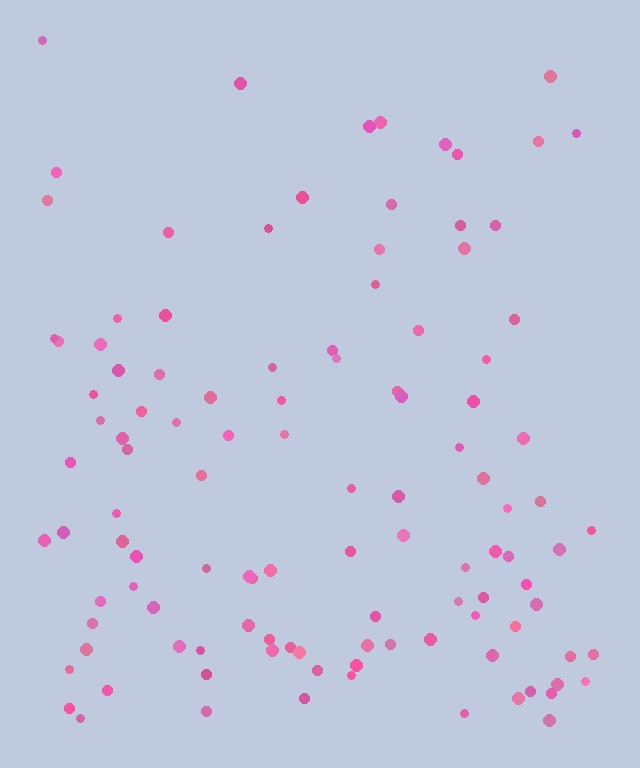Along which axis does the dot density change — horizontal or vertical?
Vertical.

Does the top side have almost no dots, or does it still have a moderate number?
Still a moderate number, just noticeably fewer than the bottom.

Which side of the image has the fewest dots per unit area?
The top.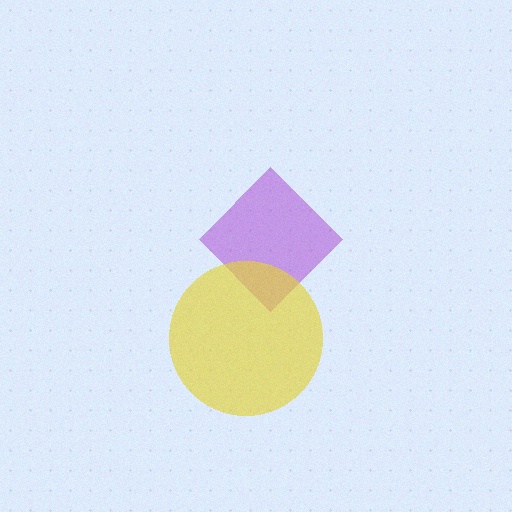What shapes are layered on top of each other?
The layered shapes are: a purple diamond, a yellow circle.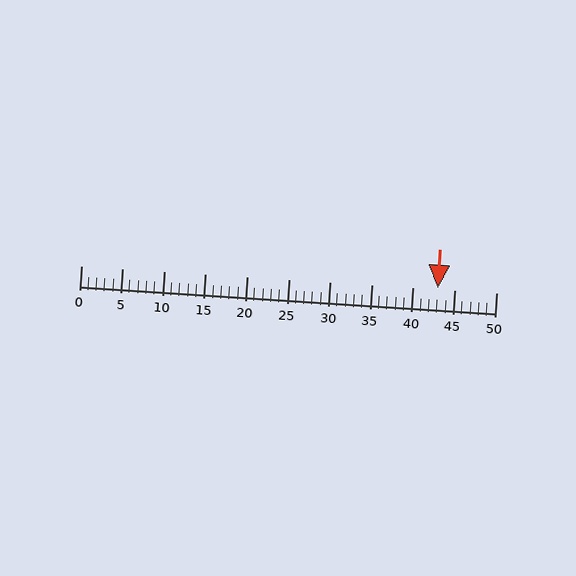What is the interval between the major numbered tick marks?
The major tick marks are spaced 5 units apart.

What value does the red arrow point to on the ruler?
The red arrow points to approximately 43.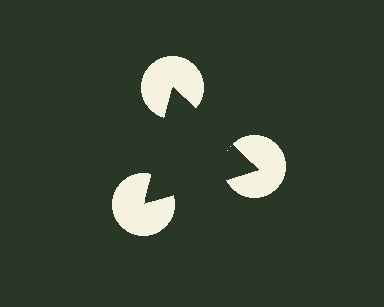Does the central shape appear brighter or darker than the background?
It typically appears slightly darker than the background, even though no actual brightness change is drawn.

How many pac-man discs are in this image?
There are 3 — one at each vertex of the illusory triangle.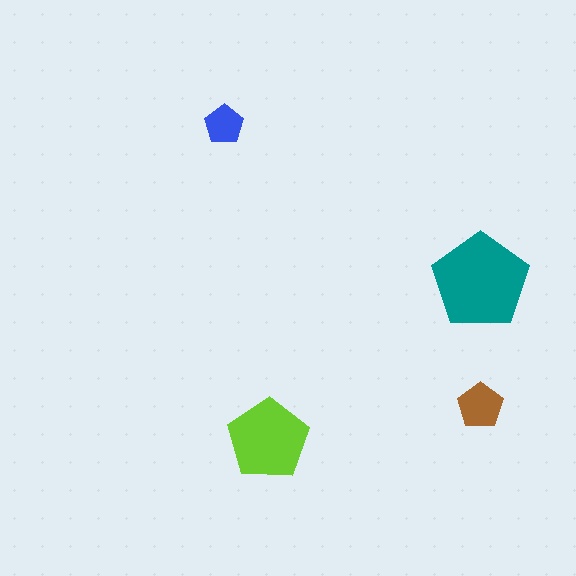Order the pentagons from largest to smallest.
the teal one, the lime one, the brown one, the blue one.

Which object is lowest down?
The lime pentagon is bottommost.